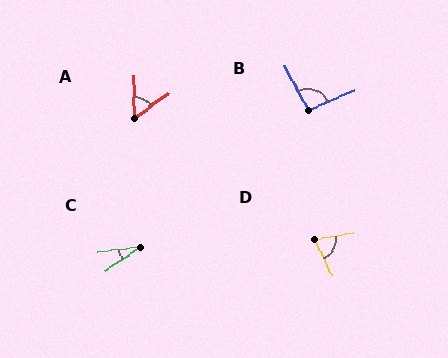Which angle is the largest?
B, at approximately 95 degrees.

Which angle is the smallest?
C, at approximately 27 degrees.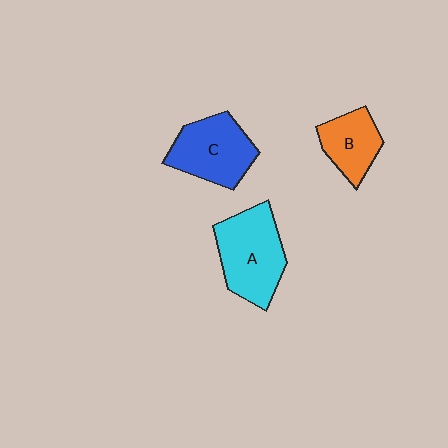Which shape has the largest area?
Shape A (cyan).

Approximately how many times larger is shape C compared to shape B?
Approximately 1.4 times.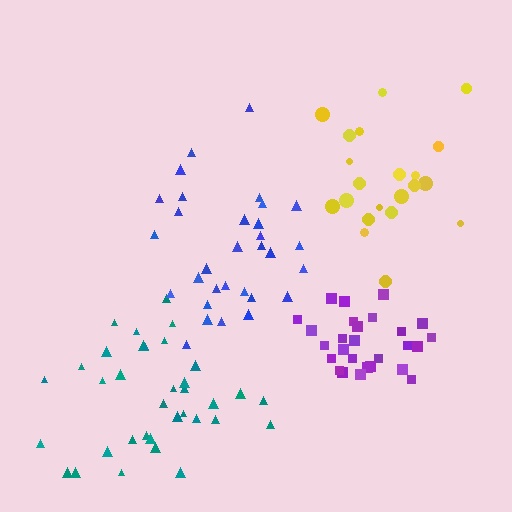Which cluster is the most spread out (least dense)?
Blue.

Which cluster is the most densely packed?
Purple.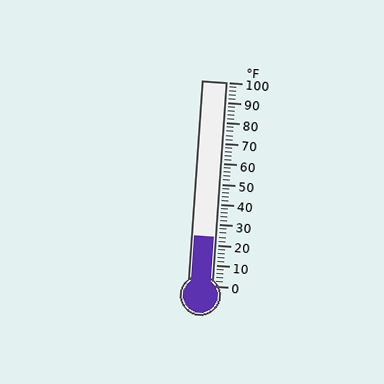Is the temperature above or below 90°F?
The temperature is below 90°F.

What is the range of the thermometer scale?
The thermometer scale ranges from 0°F to 100°F.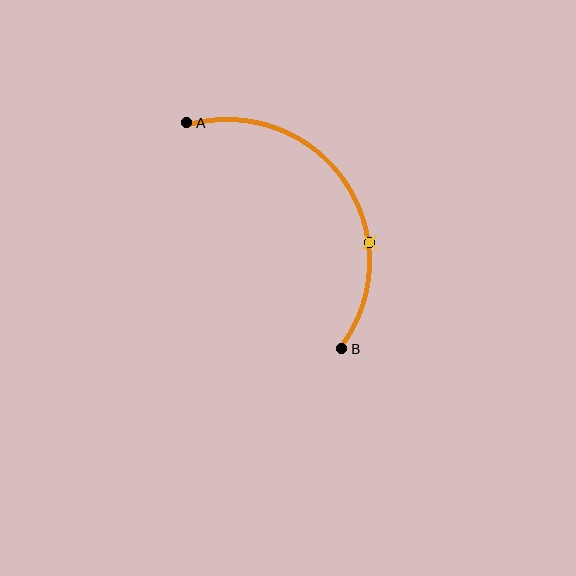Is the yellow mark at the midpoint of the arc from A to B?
No. The yellow mark lies on the arc but is closer to endpoint B. The arc midpoint would be at the point on the curve equidistant along the arc from both A and B.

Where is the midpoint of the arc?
The arc midpoint is the point on the curve farthest from the straight line joining A and B. It sits above and to the right of that line.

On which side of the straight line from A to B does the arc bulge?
The arc bulges above and to the right of the straight line connecting A and B.